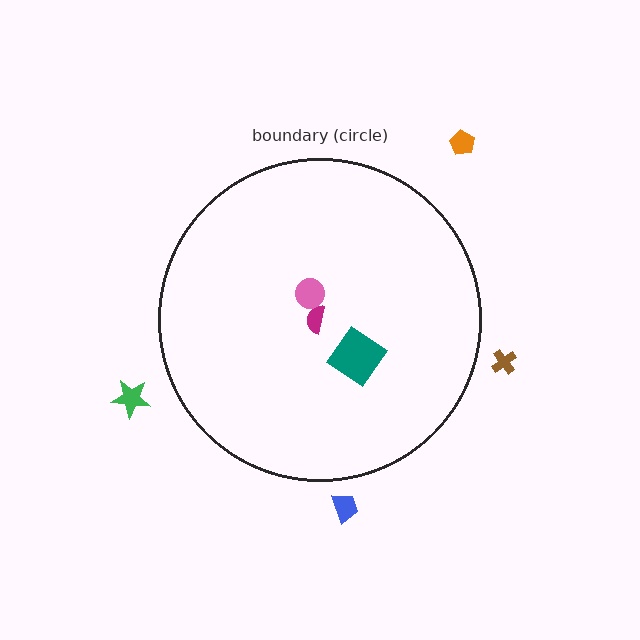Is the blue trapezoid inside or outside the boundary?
Outside.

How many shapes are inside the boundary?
3 inside, 4 outside.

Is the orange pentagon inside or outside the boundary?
Outside.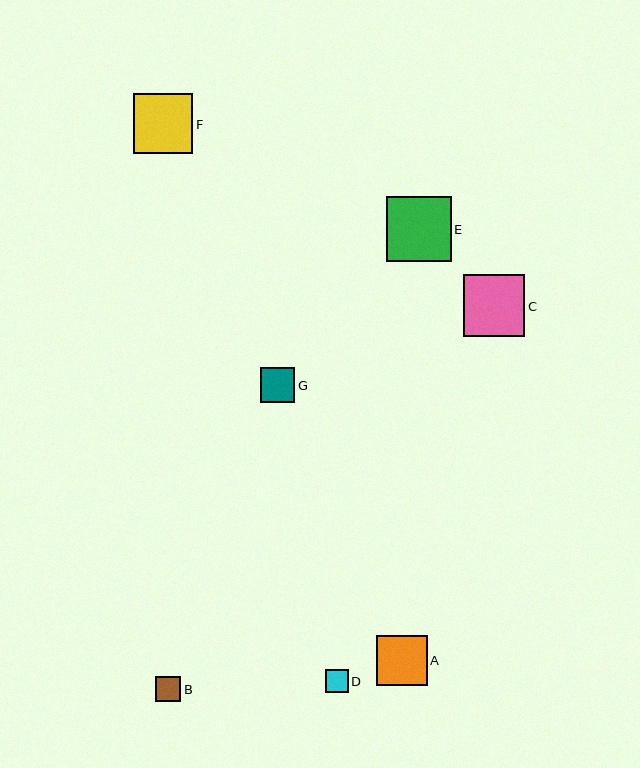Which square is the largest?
Square E is the largest with a size of approximately 65 pixels.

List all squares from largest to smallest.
From largest to smallest: E, C, F, A, G, B, D.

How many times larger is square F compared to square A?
Square F is approximately 1.2 times the size of square A.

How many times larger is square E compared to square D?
Square E is approximately 2.8 times the size of square D.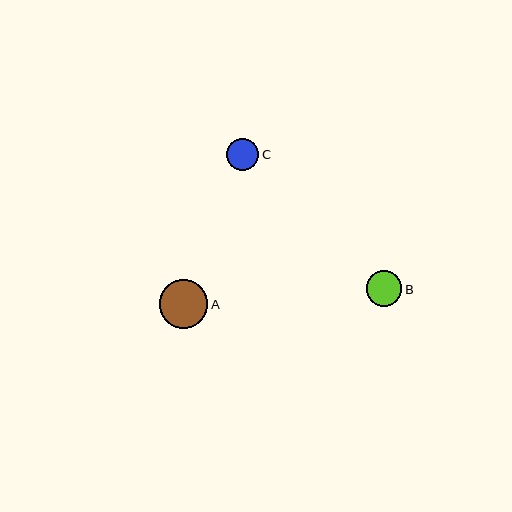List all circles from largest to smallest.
From largest to smallest: A, B, C.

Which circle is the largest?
Circle A is the largest with a size of approximately 48 pixels.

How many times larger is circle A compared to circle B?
Circle A is approximately 1.4 times the size of circle B.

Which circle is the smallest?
Circle C is the smallest with a size of approximately 32 pixels.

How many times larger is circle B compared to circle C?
Circle B is approximately 1.1 times the size of circle C.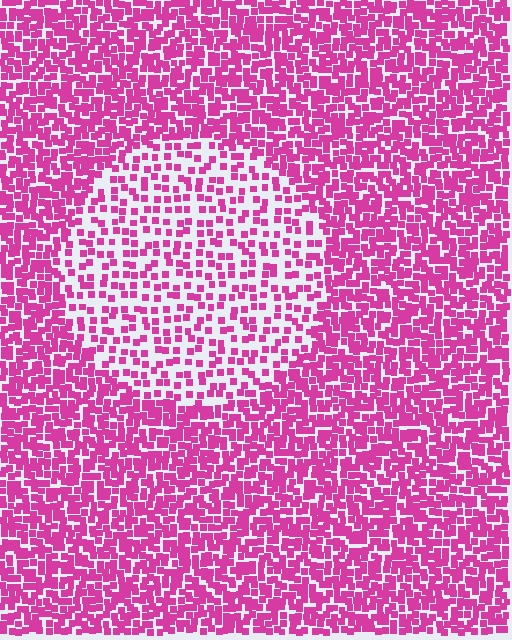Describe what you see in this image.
The image contains small magenta elements arranged at two different densities. A circle-shaped region is visible where the elements are less densely packed than the surrounding area.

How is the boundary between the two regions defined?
The boundary is defined by a change in element density (approximately 2.1x ratio). All elements are the same color, size, and shape.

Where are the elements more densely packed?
The elements are more densely packed outside the circle boundary.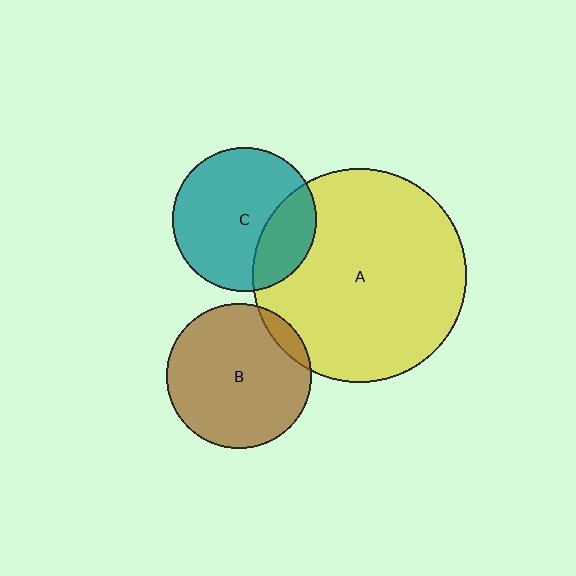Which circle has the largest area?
Circle A (yellow).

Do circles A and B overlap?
Yes.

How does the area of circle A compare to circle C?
Approximately 2.2 times.